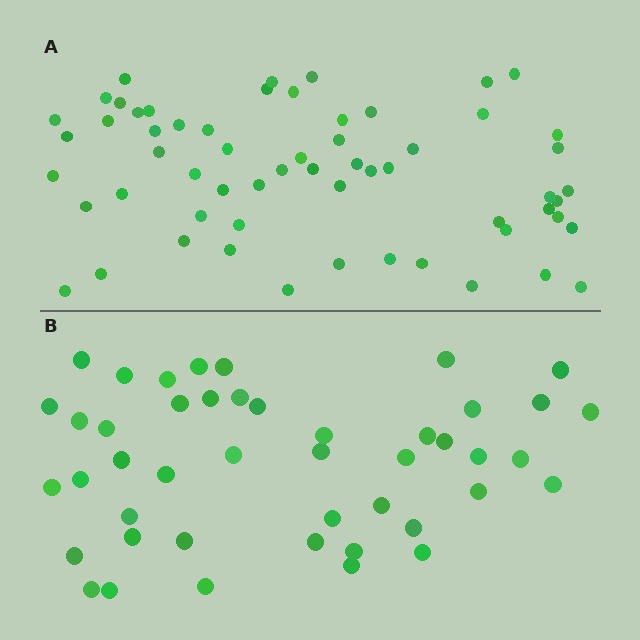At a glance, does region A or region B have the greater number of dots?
Region A (the top region) has more dots.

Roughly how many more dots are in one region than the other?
Region A has approximately 15 more dots than region B.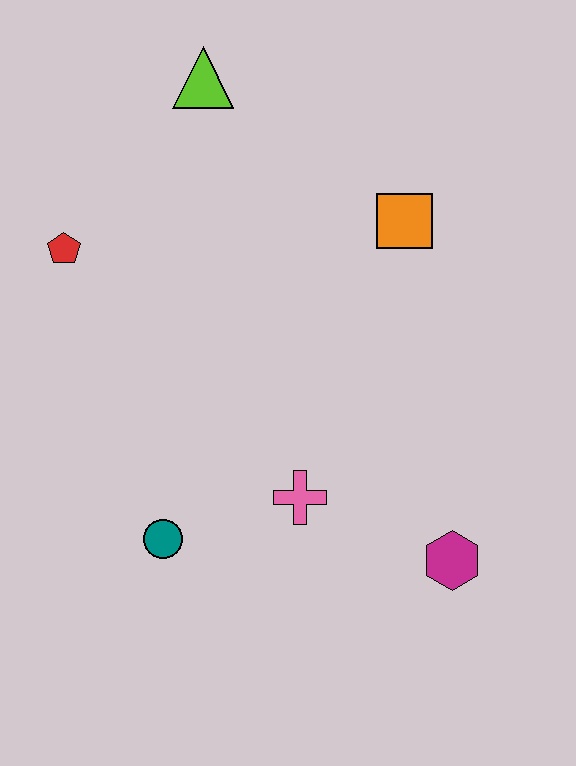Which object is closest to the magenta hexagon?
The pink cross is closest to the magenta hexagon.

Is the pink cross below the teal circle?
No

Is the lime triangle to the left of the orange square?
Yes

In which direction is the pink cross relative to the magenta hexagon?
The pink cross is to the left of the magenta hexagon.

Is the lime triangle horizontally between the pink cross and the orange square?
No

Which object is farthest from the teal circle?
The lime triangle is farthest from the teal circle.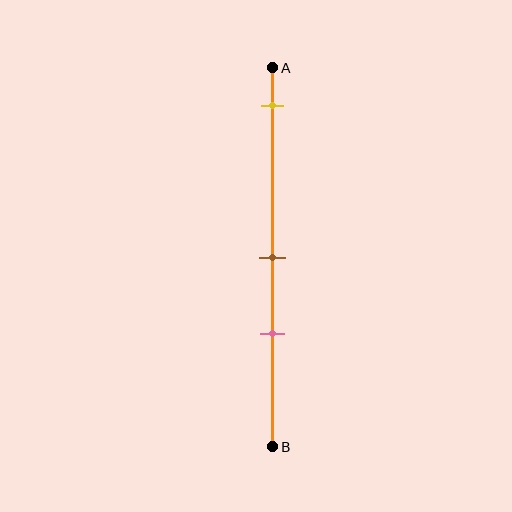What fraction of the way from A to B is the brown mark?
The brown mark is approximately 50% (0.5) of the way from A to B.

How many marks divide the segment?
There are 3 marks dividing the segment.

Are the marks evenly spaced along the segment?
No, the marks are not evenly spaced.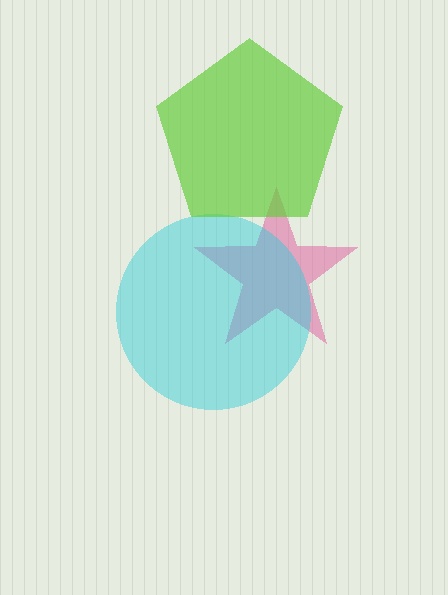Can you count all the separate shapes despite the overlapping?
Yes, there are 3 separate shapes.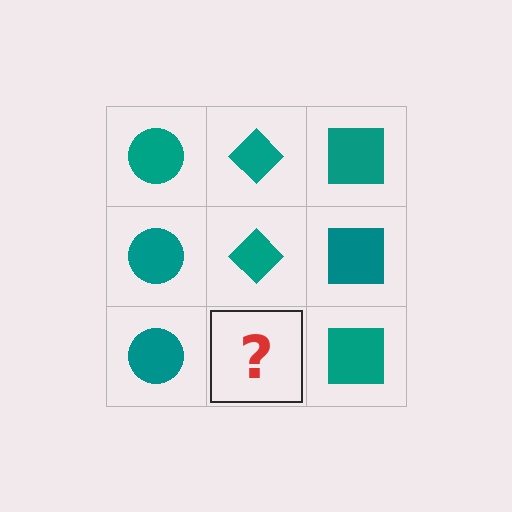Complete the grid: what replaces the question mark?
The question mark should be replaced with a teal diamond.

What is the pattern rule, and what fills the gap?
The rule is that each column has a consistent shape. The gap should be filled with a teal diamond.